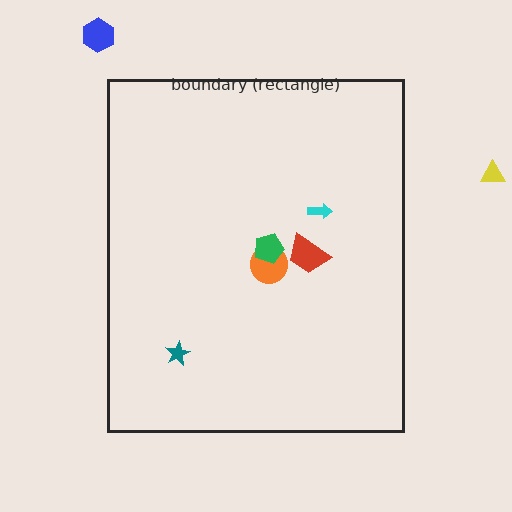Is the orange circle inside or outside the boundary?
Inside.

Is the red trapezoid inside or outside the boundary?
Inside.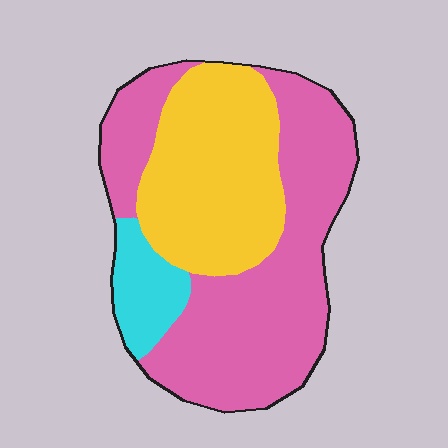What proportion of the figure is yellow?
Yellow covers 35% of the figure.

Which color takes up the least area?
Cyan, at roughly 10%.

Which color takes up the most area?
Pink, at roughly 55%.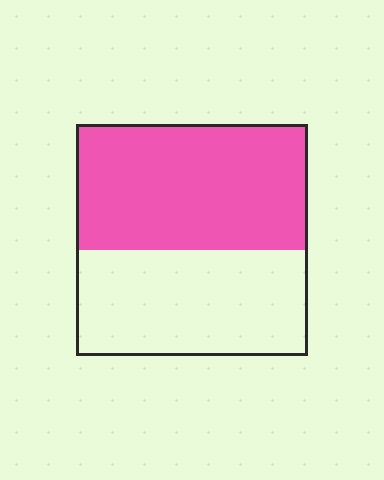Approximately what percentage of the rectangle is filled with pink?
Approximately 55%.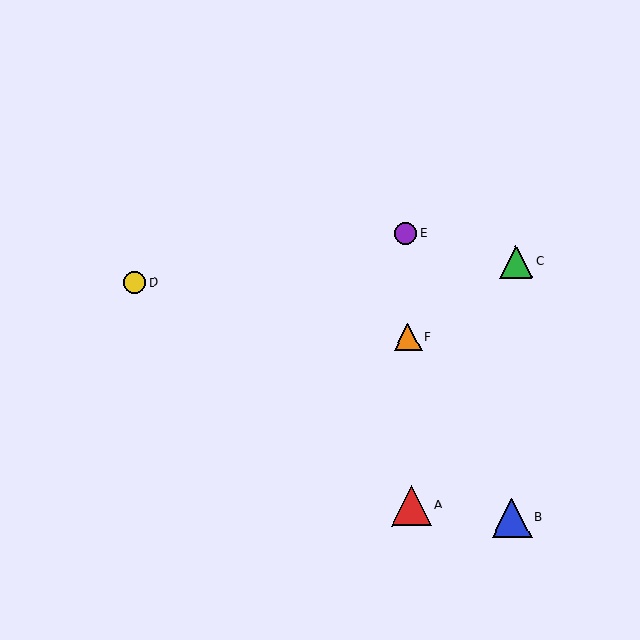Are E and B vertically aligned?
No, E is at x≈406 and B is at x≈512.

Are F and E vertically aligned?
Yes, both are at x≈408.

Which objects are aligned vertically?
Objects A, E, F are aligned vertically.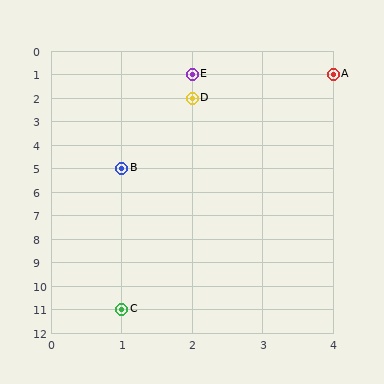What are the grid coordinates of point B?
Point B is at grid coordinates (1, 5).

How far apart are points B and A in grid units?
Points B and A are 3 columns and 4 rows apart (about 5.0 grid units diagonally).